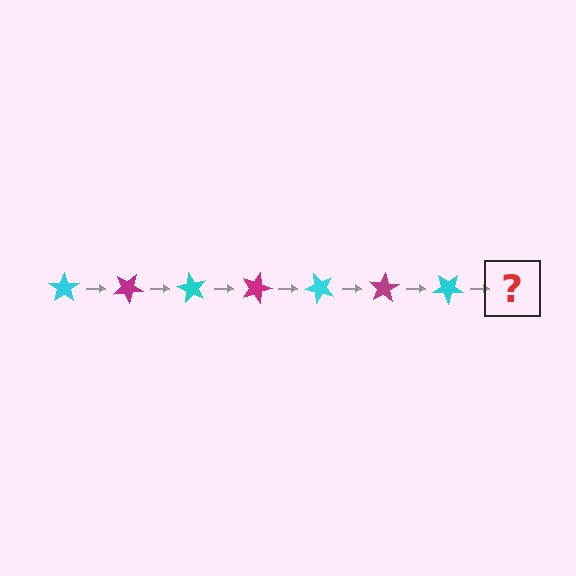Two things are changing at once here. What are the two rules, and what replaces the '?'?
The two rules are that it rotates 30 degrees each step and the color cycles through cyan and magenta. The '?' should be a magenta star, rotated 210 degrees from the start.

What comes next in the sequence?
The next element should be a magenta star, rotated 210 degrees from the start.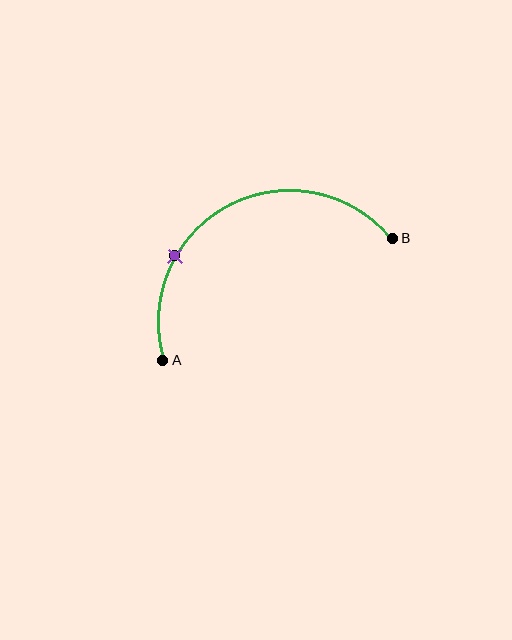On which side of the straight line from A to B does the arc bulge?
The arc bulges above the straight line connecting A and B.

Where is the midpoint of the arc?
The arc midpoint is the point on the curve farthest from the straight line joining A and B. It sits above that line.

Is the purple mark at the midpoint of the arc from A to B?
No. The purple mark lies on the arc but is closer to endpoint A. The arc midpoint would be at the point on the curve equidistant along the arc from both A and B.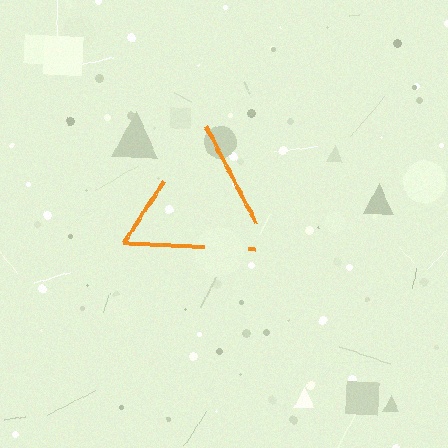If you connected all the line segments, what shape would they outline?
They would outline a triangle.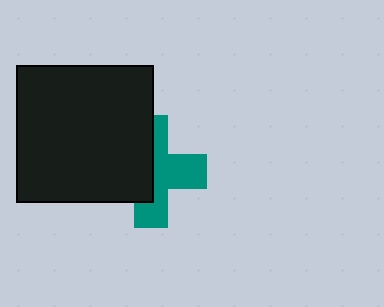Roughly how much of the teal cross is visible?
About half of it is visible (roughly 53%).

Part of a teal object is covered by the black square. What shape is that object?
It is a cross.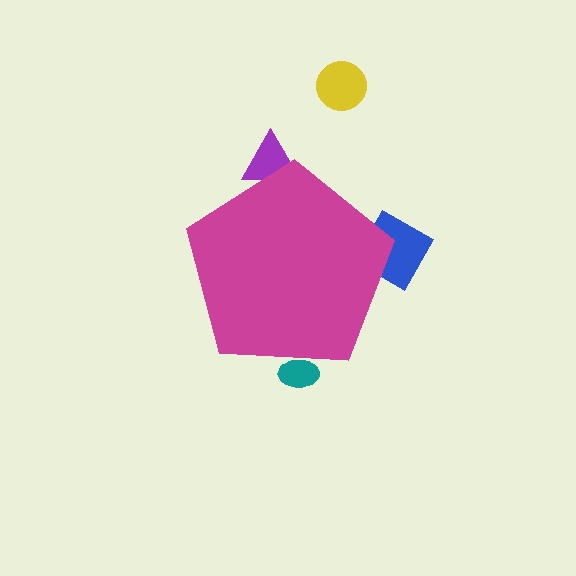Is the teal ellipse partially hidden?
Yes, the teal ellipse is partially hidden behind the magenta pentagon.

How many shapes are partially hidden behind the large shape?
3 shapes are partially hidden.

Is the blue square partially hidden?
Yes, the blue square is partially hidden behind the magenta pentagon.